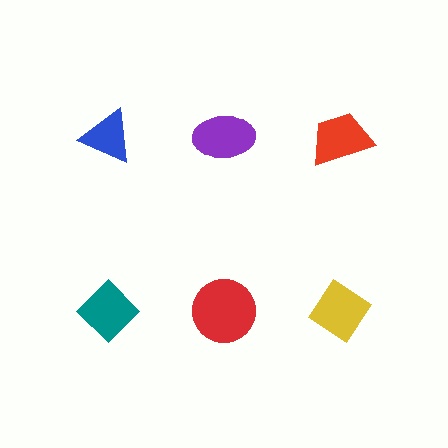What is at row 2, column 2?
A red circle.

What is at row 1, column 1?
A blue triangle.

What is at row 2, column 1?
A teal diamond.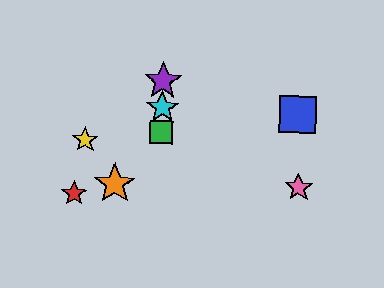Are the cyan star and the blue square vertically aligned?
No, the cyan star is at x≈162 and the blue square is at x≈298.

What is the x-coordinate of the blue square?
The blue square is at x≈298.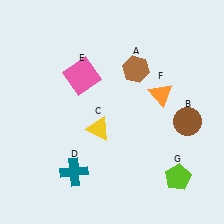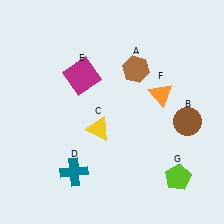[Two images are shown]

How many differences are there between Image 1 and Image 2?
There is 1 difference between the two images.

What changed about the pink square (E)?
In Image 1, E is pink. In Image 2, it changed to magenta.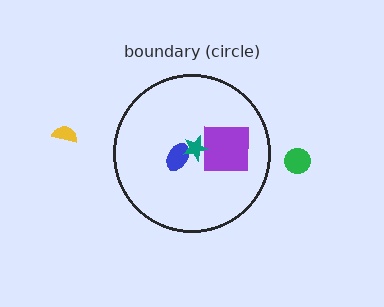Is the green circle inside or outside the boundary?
Outside.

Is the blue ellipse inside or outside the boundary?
Inside.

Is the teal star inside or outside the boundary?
Inside.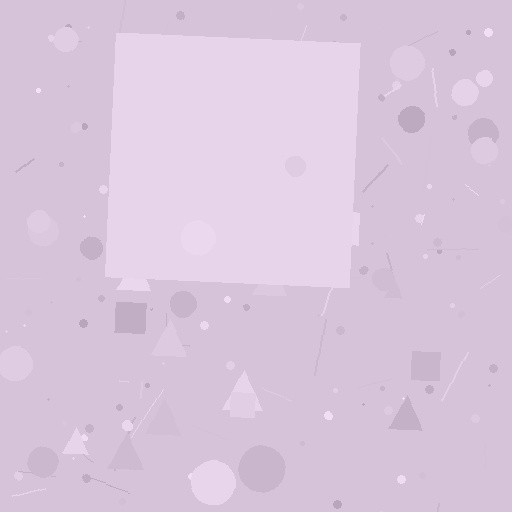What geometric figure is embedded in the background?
A square is embedded in the background.